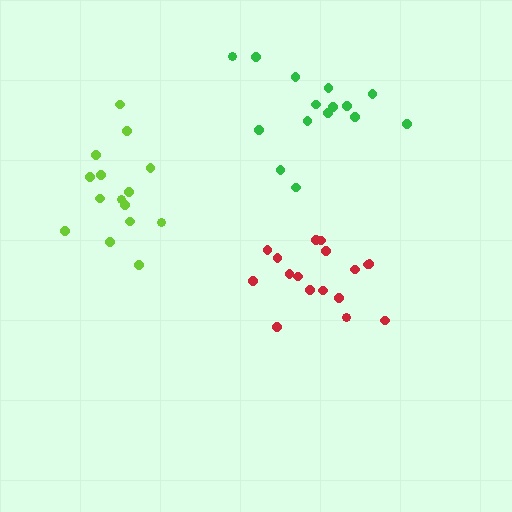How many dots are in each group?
Group 1: 17 dots, Group 2: 15 dots, Group 3: 15 dots (47 total).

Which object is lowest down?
The red cluster is bottommost.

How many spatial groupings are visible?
There are 3 spatial groupings.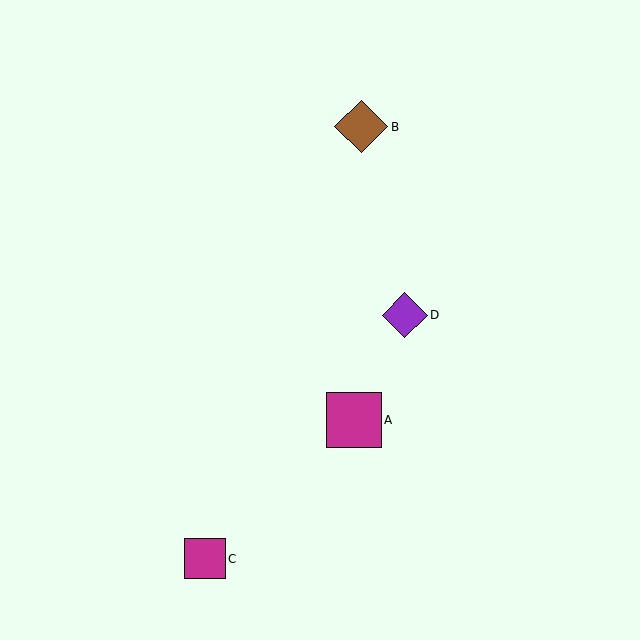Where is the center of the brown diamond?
The center of the brown diamond is at (361, 127).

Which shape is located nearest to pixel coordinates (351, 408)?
The magenta square (labeled A) at (354, 420) is nearest to that location.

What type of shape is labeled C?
Shape C is a magenta square.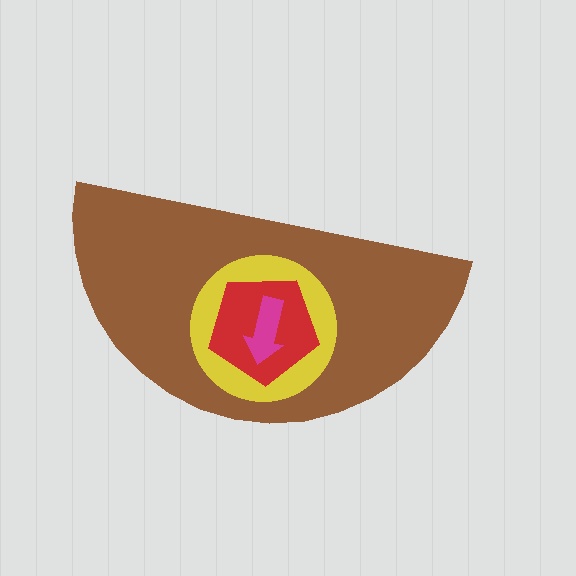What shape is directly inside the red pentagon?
The magenta arrow.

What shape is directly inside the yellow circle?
The red pentagon.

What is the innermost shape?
The magenta arrow.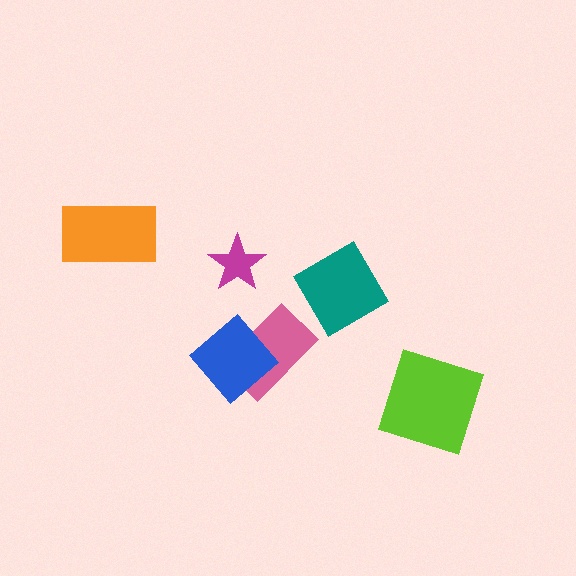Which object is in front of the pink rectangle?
The blue diamond is in front of the pink rectangle.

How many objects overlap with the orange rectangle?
0 objects overlap with the orange rectangle.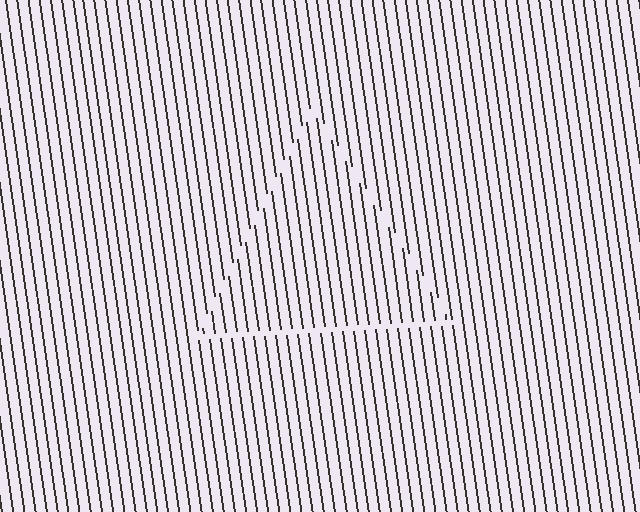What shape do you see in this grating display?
An illusory triangle. The interior of the shape contains the same grating, shifted by half a period — the contour is defined by the phase discontinuity where line-ends from the inner and outer gratings abut.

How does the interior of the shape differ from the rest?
The interior of the shape contains the same grating, shifted by half a period — the contour is defined by the phase discontinuity where line-ends from the inner and outer gratings abut.